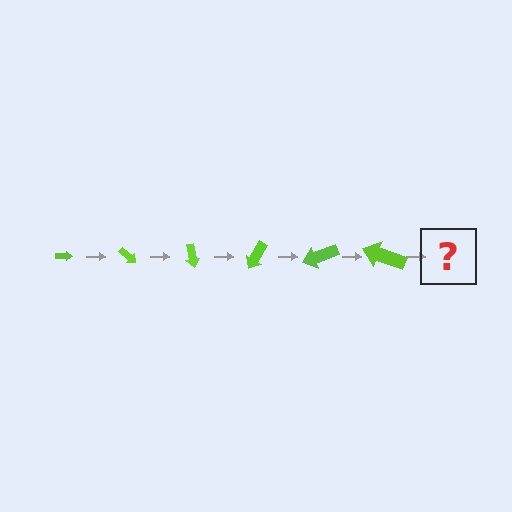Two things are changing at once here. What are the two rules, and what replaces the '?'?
The two rules are that the arrow grows larger each step and it rotates 40 degrees each step. The '?' should be an arrow, larger than the previous one and rotated 240 degrees from the start.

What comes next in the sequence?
The next element should be an arrow, larger than the previous one and rotated 240 degrees from the start.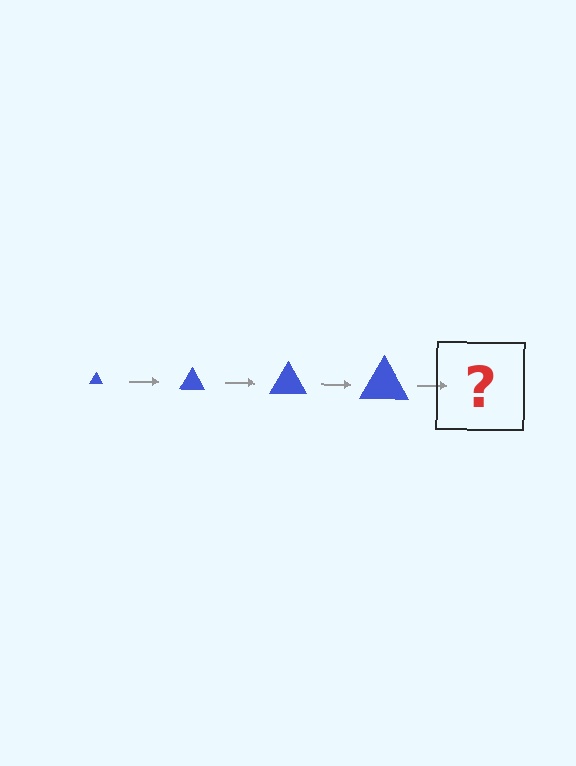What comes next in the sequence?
The next element should be a blue triangle, larger than the previous one.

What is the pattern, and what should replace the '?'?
The pattern is that the triangle gets progressively larger each step. The '?' should be a blue triangle, larger than the previous one.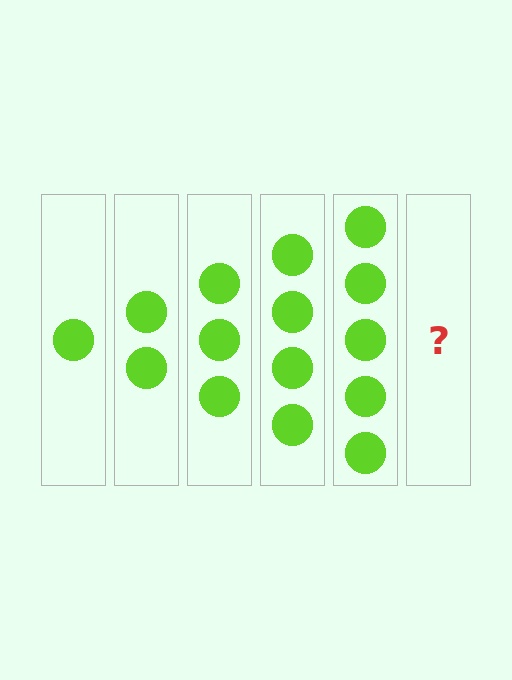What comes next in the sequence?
The next element should be 6 circles.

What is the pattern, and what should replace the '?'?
The pattern is that each step adds one more circle. The '?' should be 6 circles.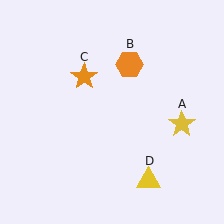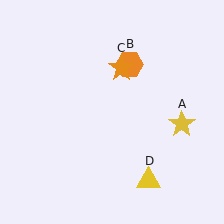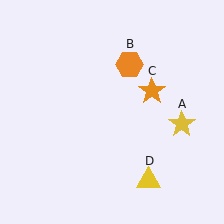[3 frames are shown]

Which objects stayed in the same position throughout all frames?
Yellow star (object A) and orange hexagon (object B) and yellow triangle (object D) remained stationary.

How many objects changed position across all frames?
1 object changed position: orange star (object C).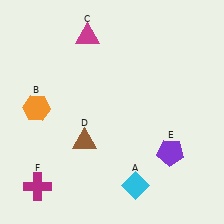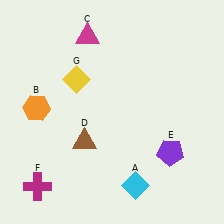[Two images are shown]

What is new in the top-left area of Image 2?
A yellow diamond (G) was added in the top-left area of Image 2.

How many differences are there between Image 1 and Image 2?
There is 1 difference between the two images.